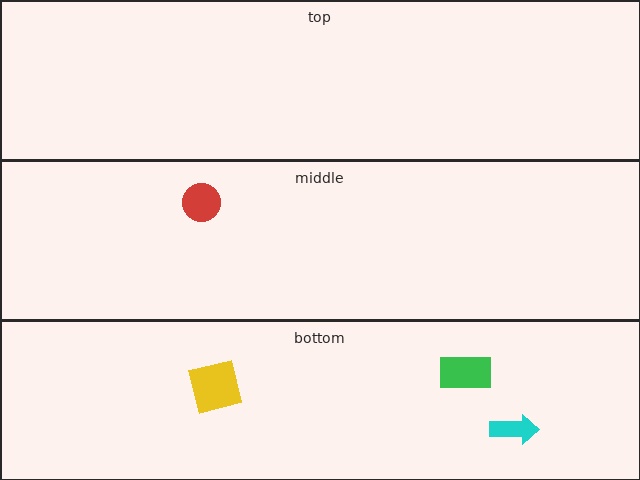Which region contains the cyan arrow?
The bottom region.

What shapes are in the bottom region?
The yellow square, the cyan arrow, the green rectangle.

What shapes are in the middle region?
The red circle.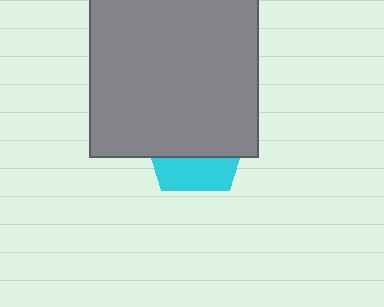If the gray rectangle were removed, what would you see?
You would see the complete cyan pentagon.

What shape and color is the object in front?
The object in front is a gray rectangle.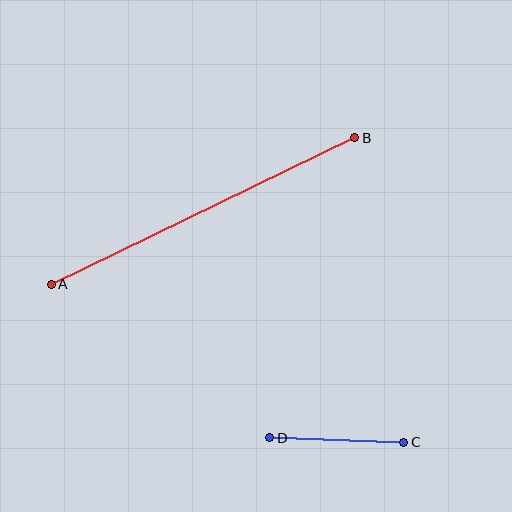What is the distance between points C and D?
The distance is approximately 134 pixels.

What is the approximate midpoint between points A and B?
The midpoint is at approximately (203, 211) pixels.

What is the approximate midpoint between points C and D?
The midpoint is at approximately (337, 440) pixels.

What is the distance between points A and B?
The distance is approximately 337 pixels.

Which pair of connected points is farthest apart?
Points A and B are farthest apart.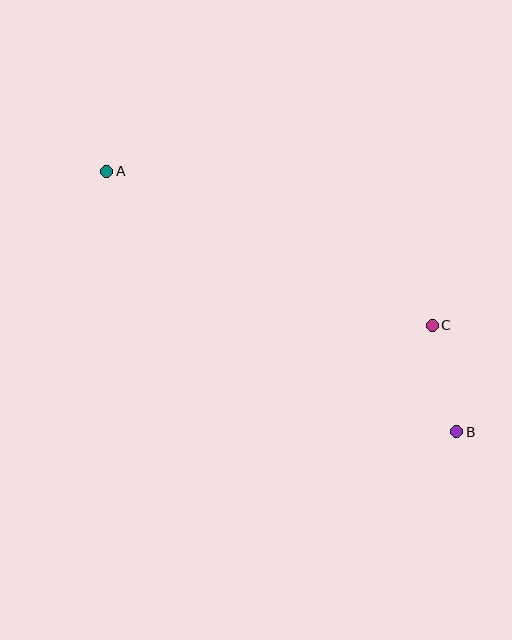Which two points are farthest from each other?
Points A and B are farthest from each other.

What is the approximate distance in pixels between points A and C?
The distance between A and C is approximately 360 pixels.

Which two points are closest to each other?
Points B and C are closest to each other.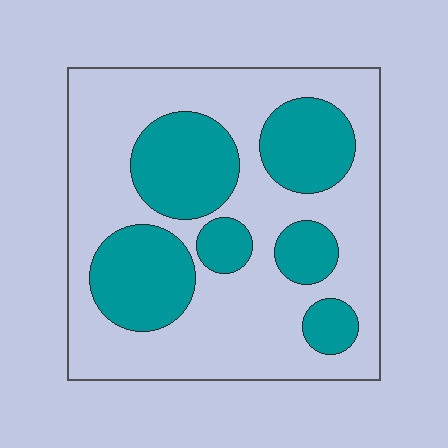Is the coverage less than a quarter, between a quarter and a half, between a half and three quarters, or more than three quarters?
Between a quarter and a half.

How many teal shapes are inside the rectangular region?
6.